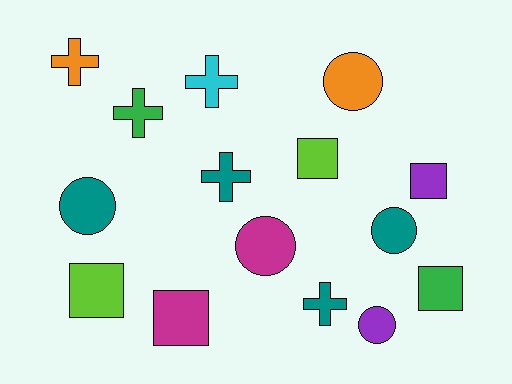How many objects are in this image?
There are 15 objects.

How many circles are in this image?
There are 5 circles.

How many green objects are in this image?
There are 2 green objects.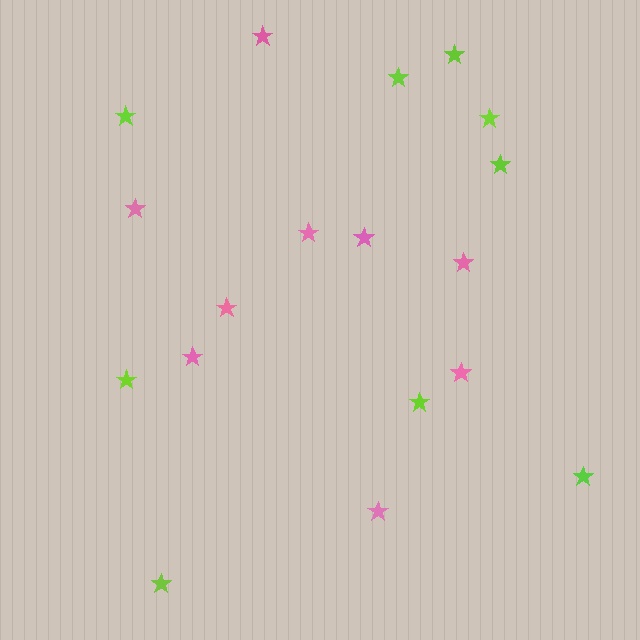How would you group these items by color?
There are 2 groups: one group of lime stars (9) and one group of pink stars (9).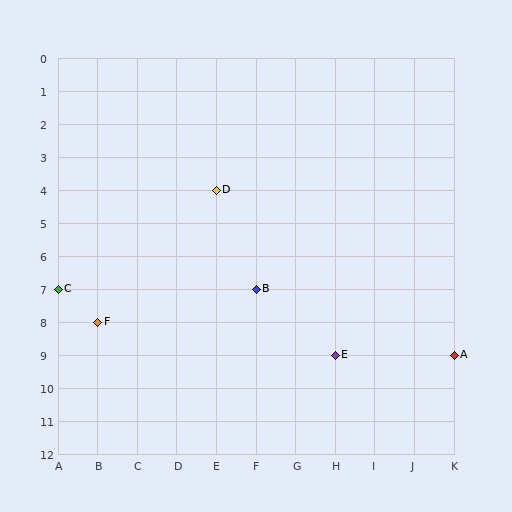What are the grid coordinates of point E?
Point E is at grid coordinates (H, 9).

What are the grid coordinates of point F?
Point F is at grid coordinates (B, 8).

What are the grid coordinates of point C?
Point C is at grid coordinates (A, 7).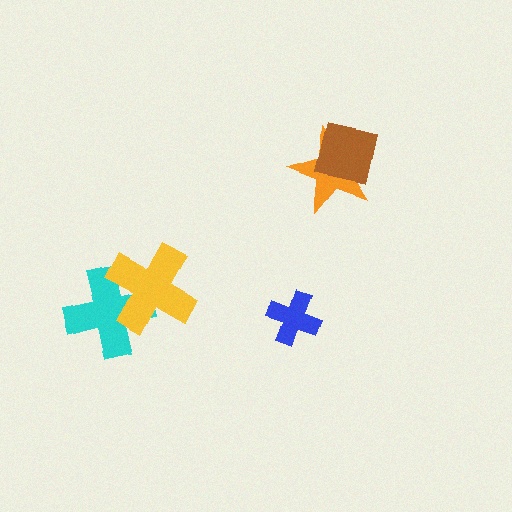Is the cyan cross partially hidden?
Yes, it is partially covered by another shape.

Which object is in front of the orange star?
The brown square is in front of the orange star.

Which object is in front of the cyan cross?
The yellow cross is in front of the cyan cross.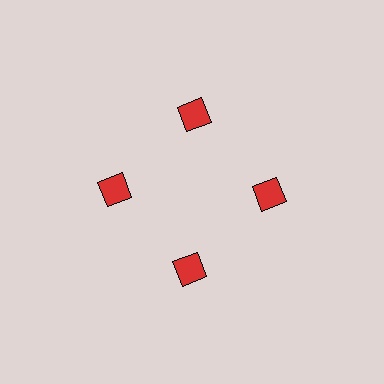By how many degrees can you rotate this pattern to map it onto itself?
The pattern maps onto itself every 90 degrees of rotation.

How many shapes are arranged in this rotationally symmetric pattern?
There are 4 shapes, arranged in 4 groups of 1.